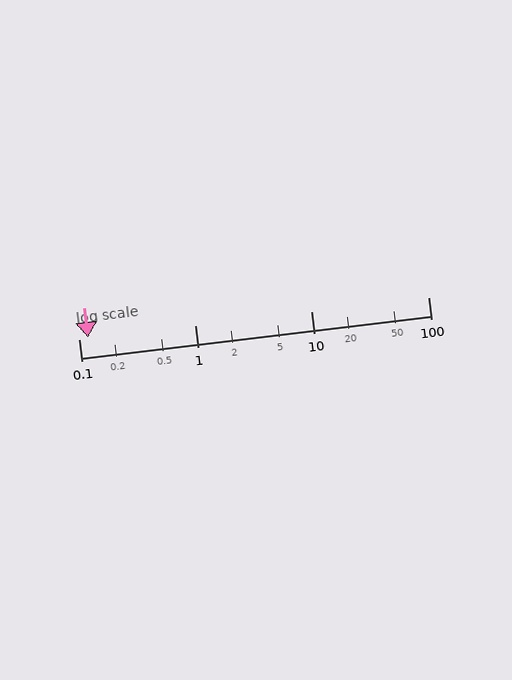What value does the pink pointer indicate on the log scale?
The pointer indicates approximately 0.12.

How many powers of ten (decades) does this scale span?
The scale spans 3 decades, from 0.1 to 100.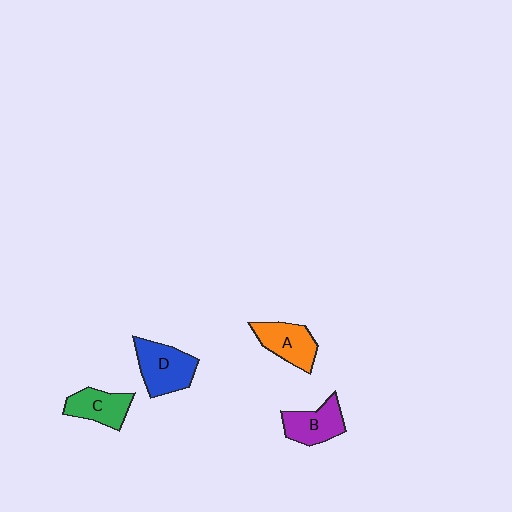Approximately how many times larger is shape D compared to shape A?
Approximately 1.2 times.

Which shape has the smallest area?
Shape C (green).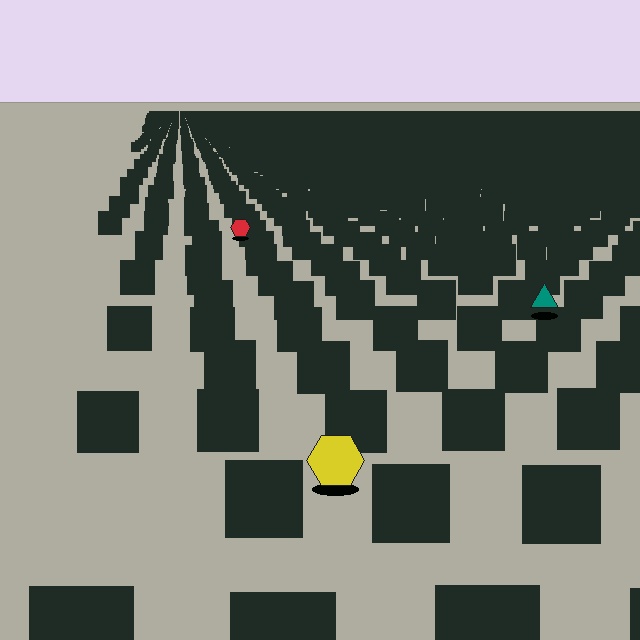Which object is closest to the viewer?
The yellow hexagon is closest. The texture marks near it are larger and more spread out.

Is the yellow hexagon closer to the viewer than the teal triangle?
Yes. The yellow hexagon is closer — you can tell from the texture gradient: the ground texture is coarser near it.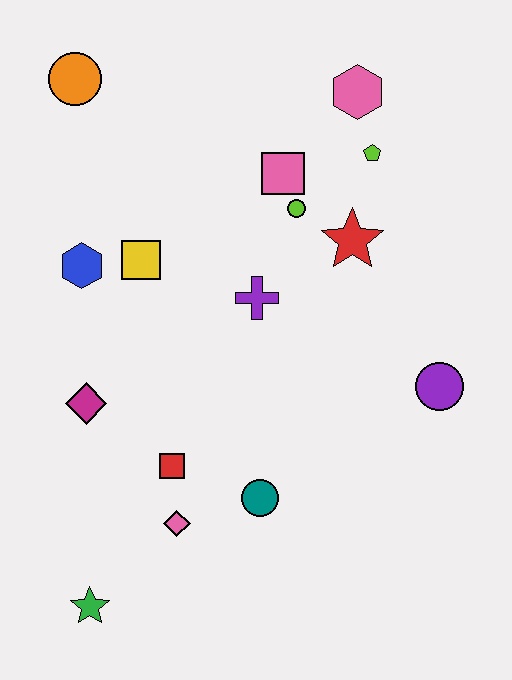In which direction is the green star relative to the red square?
The green star is below the red square.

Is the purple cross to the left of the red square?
No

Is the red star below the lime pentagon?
Yes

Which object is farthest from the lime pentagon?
The green star is farthest from the lime pentagon.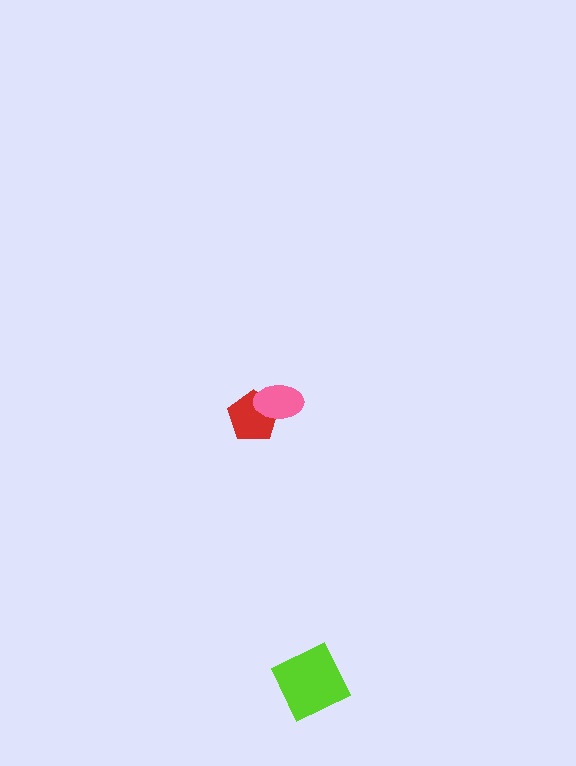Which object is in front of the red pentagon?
The pink ellipse is in front of the red pentagon.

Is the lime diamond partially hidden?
No, no other shape covers it.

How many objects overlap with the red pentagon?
1 object overlaps with the red pentagon.